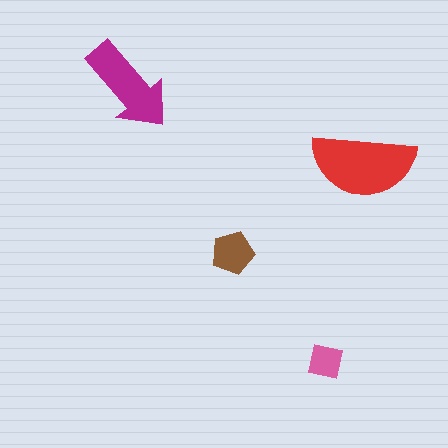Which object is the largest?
The red semicircle.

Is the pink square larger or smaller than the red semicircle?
Smaller.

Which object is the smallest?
The pink square.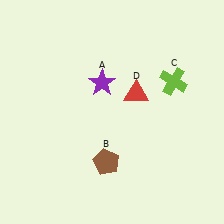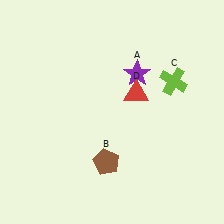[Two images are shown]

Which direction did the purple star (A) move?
The purple star (A) moved right.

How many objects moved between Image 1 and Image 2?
1 object moved between the two images.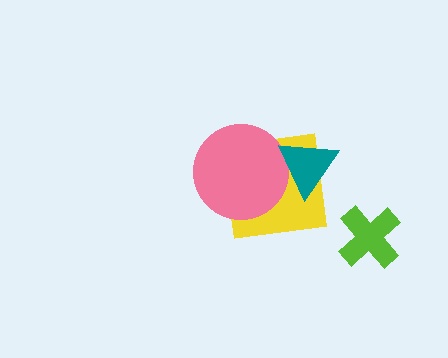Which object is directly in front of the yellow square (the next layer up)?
The pink circle is directly in front of the yellow square.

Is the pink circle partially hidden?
Yes, it is partially covered by another shape.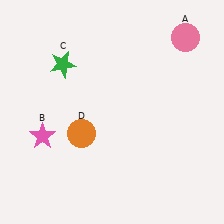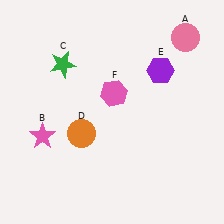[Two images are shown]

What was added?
A purple hexagon (E), a pink hexagon (F) were added in Image 2.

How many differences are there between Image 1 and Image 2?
There are 2 differences between the two images.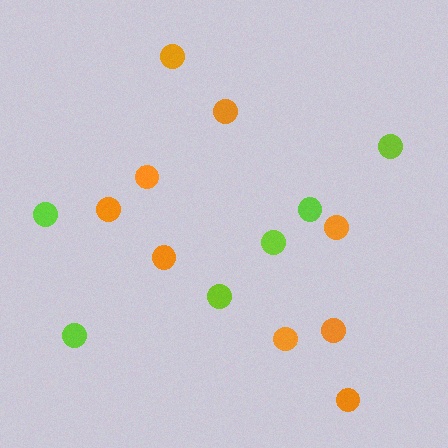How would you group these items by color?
There are 2 groups: one group of lime circles (6) and one group of orange circles (9).